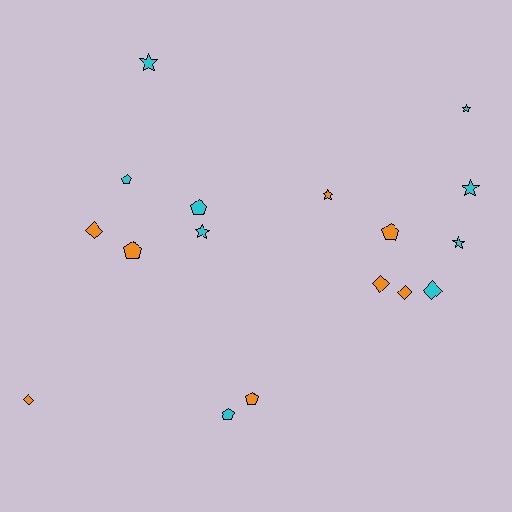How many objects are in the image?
There are 17 objects.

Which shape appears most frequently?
Pentagon, with 6 objects.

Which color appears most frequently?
Cyan, with 9 objects.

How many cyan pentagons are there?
There are 3 cyan pentagons.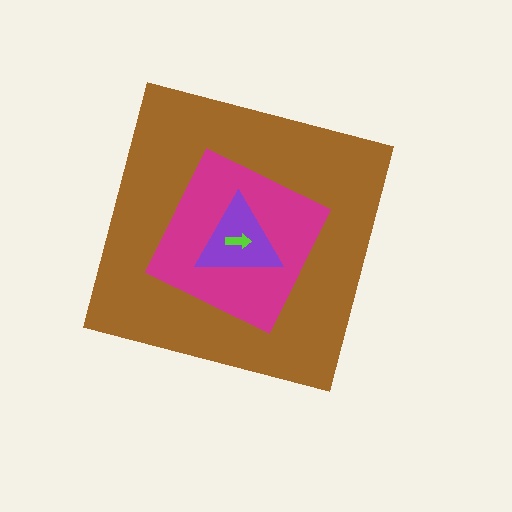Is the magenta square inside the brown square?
Yes.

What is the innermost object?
The lime arrow.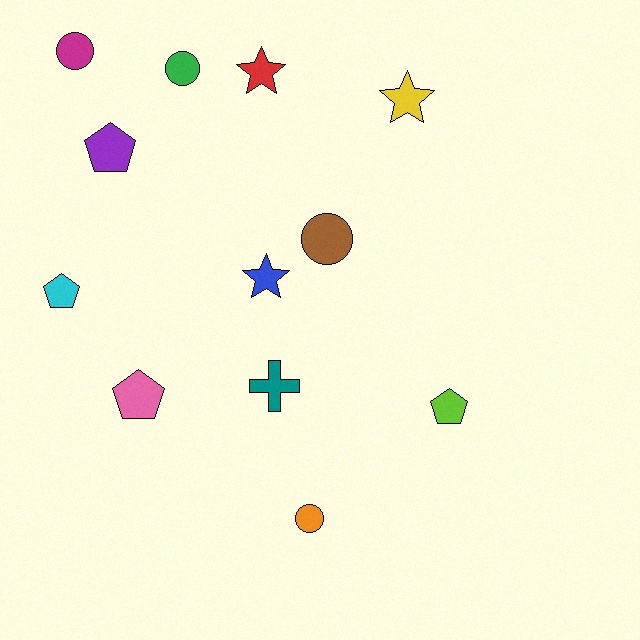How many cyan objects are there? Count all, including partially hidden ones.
There is 1 cyan object.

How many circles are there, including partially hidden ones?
There are 4 circles.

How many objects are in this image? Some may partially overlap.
There are 12 objects.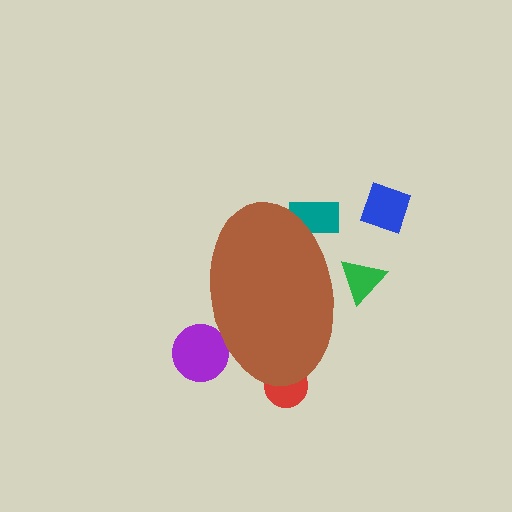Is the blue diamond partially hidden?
No, the blue diamond is fully visible.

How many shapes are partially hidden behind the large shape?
4 shapes are partially hidden.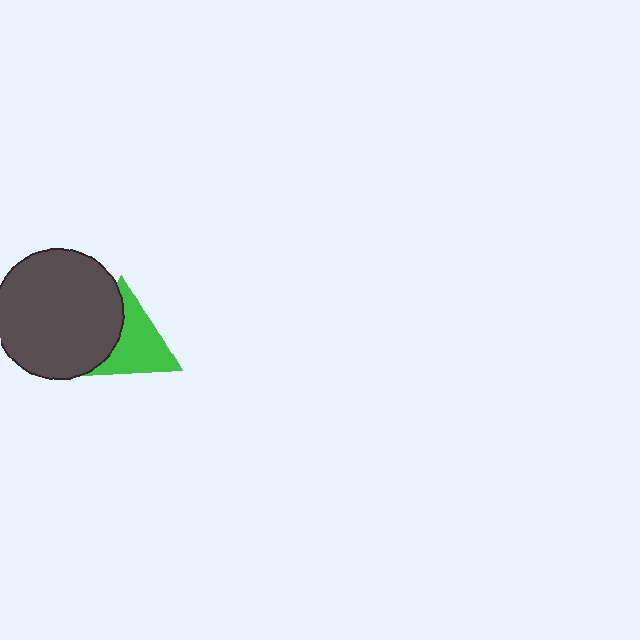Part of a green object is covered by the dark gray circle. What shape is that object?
It is a triangle.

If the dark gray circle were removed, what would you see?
You would see the complete green triangle.